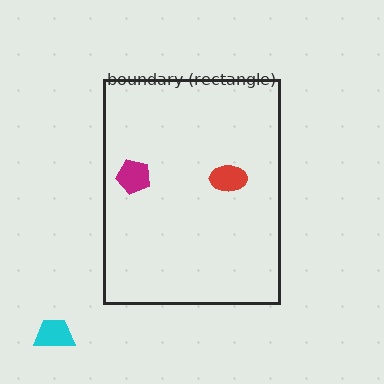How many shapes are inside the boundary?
2 inside, 1 outside.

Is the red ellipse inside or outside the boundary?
Inside.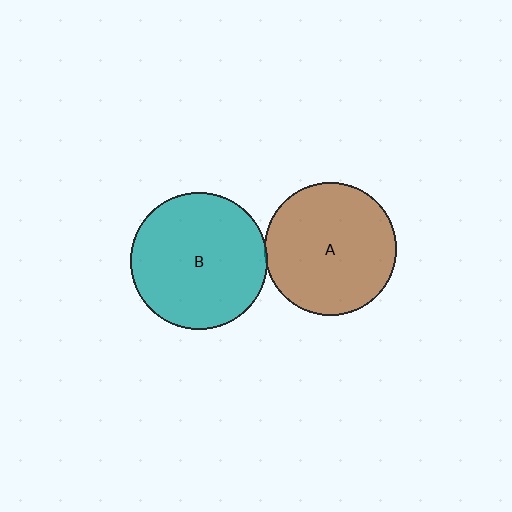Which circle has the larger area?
Circle B (teal).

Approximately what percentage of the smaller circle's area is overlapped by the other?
Approximately 5%.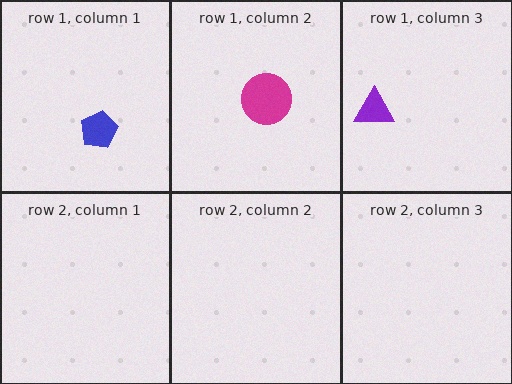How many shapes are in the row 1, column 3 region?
1.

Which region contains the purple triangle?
The row 1, column 3 region.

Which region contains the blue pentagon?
The row 1, column 1 region.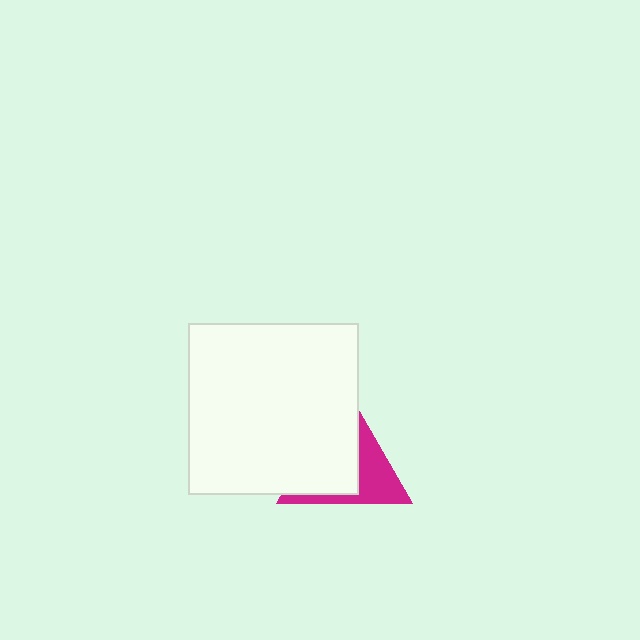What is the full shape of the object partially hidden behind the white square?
The partially hidden object is a magenta triangle.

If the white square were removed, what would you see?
You would see the complete magenta triangle.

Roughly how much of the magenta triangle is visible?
A small part of it is visible (roughly 38%).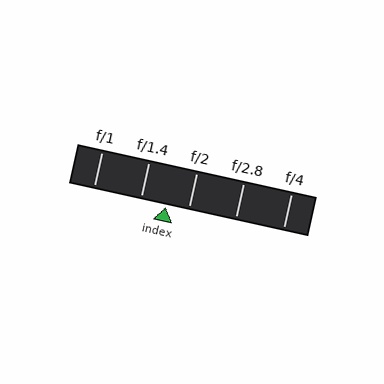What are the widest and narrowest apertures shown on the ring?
The widest aperture shown is f/1 and the narrowest is f/4.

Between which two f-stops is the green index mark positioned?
The index mark is between f/1.4 and f/2.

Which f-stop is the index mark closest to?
The index mark is closest to f/2.